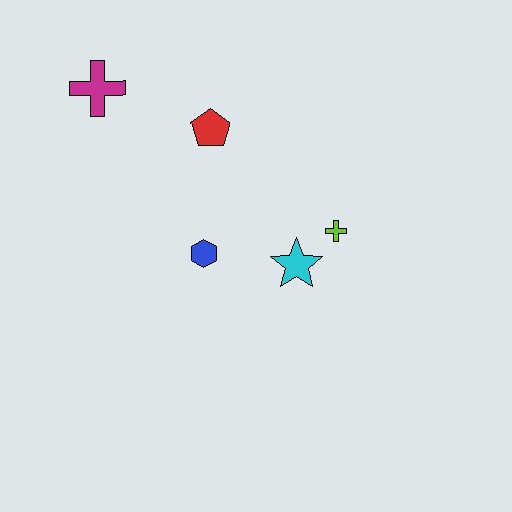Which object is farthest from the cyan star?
The magenta cross is farthest from the cyan star.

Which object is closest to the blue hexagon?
The cyan star is closest to the blue hexagon.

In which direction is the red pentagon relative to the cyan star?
The red pentagon is above the cyan star.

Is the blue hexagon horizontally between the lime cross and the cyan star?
No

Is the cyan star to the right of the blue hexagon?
Yes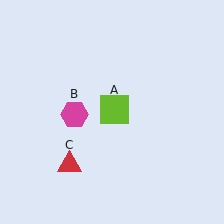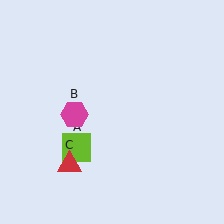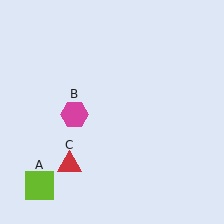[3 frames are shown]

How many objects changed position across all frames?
1 object changed position: lime square (object A).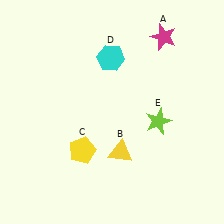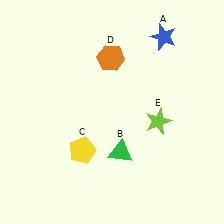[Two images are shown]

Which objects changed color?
A changed from magenta to blue. B changed from yellow to green. D changed from cyan to orange.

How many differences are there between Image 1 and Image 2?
There are 3 differences between the two images.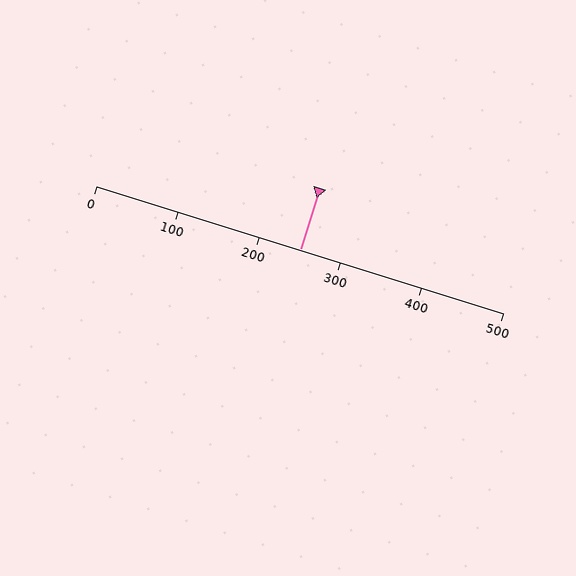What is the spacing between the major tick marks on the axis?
The major ticks are spaced 100 apart.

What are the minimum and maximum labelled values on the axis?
The axis runs from 0 to 500.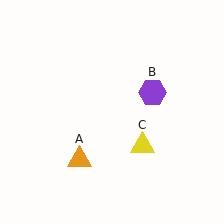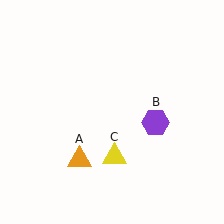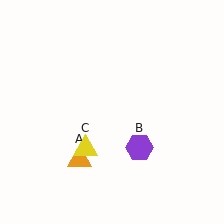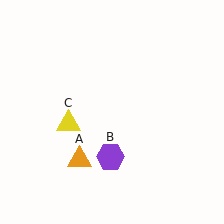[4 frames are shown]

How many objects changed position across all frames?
2 objects changed position: purple hexagon (object B), yellow triangle (object C).